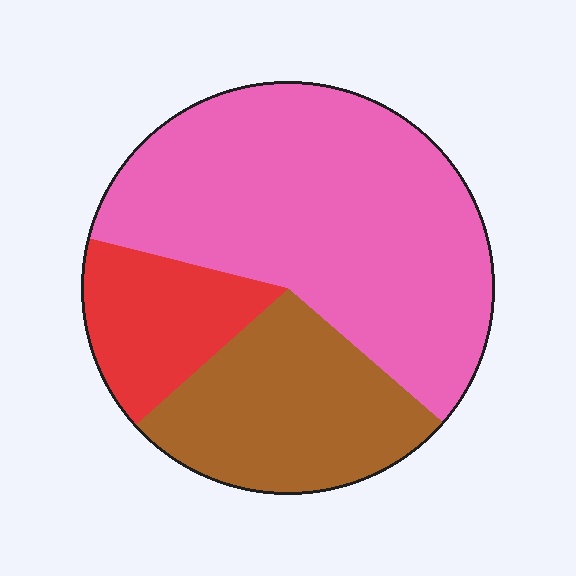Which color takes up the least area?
Red, at roughly 15%.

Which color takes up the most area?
Pink, at roughly 55%.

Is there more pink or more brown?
Pink.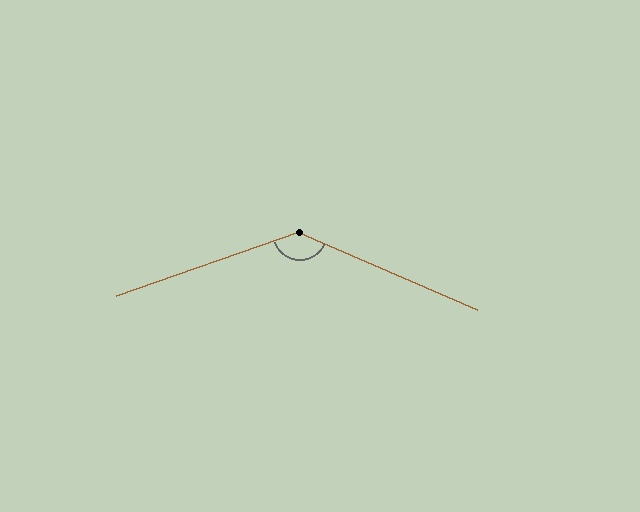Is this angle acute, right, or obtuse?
It is obtuse.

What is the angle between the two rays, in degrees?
Approximately 138 degrees.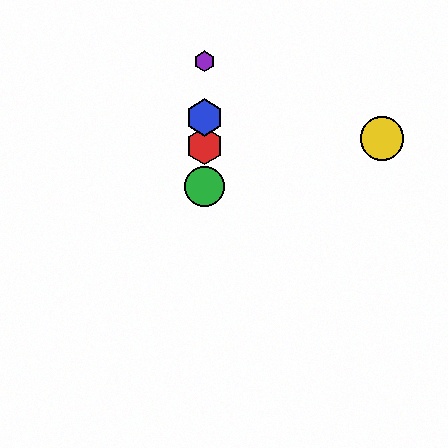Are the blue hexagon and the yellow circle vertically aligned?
No, the blue hexagon is at x≈204 and the yellow circle is at x≈382.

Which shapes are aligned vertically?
The red hexagon, the blue hexagon, the green circle, the purple hexagon are aligned vertically.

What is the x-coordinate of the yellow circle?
The yellow circle is at x≈382.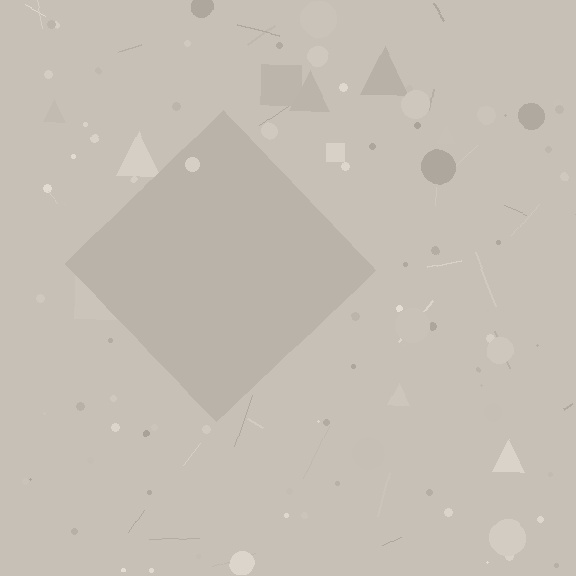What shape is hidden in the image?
A diamond is hidden in the image.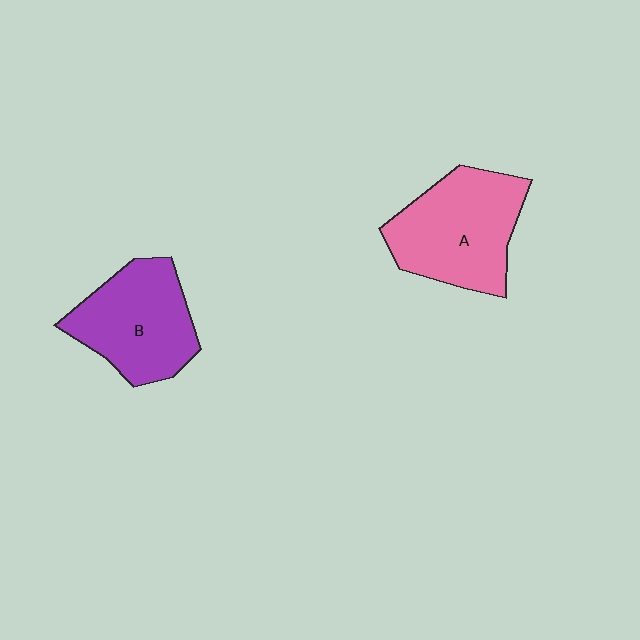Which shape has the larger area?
Shape A (pink).